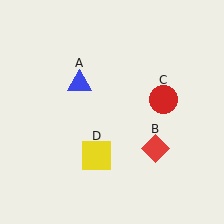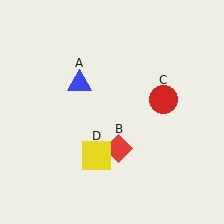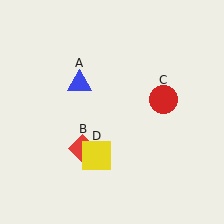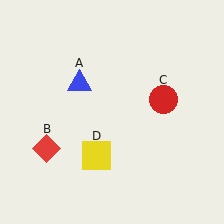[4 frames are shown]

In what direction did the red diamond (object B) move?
The red diamond (object B) moved left.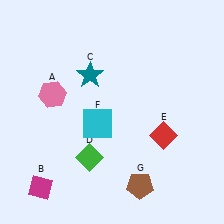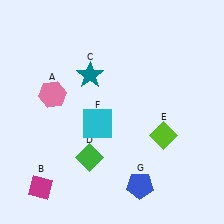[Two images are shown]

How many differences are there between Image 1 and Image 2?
There are 2 differences between the two images.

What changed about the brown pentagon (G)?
In Image 1, G is brown. In Image 2, it changed to blue.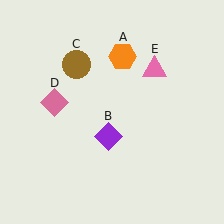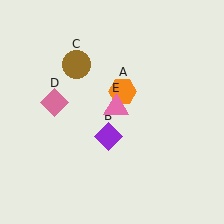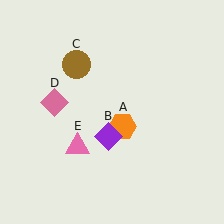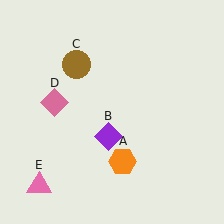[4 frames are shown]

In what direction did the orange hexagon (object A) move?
The orange hexagon (object A) moved down.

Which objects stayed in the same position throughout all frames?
Purple diamond (object B) and brown circle (object C) and pink diamond (object D) remained stationary.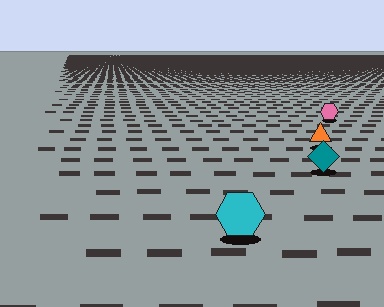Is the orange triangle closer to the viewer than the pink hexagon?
Yes. The orange triangle is closer — you can tell from the texture gradient: the ground texture is coarser near it.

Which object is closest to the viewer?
The cyan hexagon is closest. The texture marks near it are larger and more spread out.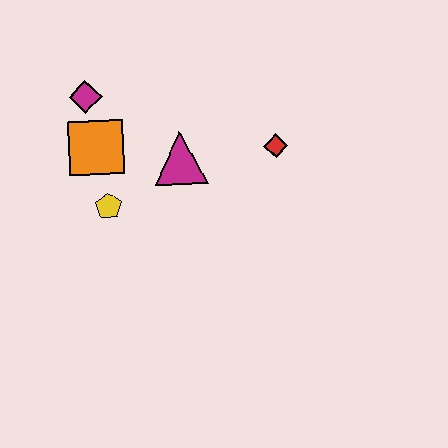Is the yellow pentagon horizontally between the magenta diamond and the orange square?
No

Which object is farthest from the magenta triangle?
The magenta diamond is farthest from the magenta triangle.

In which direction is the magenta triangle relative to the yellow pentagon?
The magenta triangle is to the right of the yellow pentagon.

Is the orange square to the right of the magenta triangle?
No